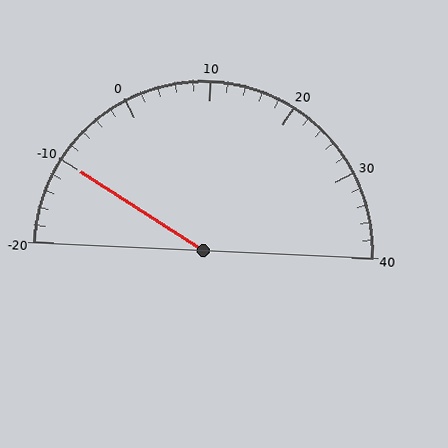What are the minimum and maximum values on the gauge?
The gauge ranges from -20 to 40.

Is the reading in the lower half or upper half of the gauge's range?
The reading is in the lower half of the range (-20 to 40).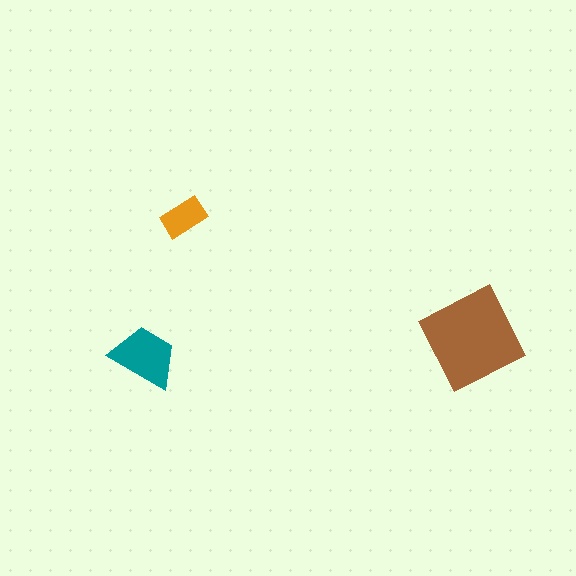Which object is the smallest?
The orange rectangle.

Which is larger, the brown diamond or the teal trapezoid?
The brown diamond.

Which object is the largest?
The brown diamond.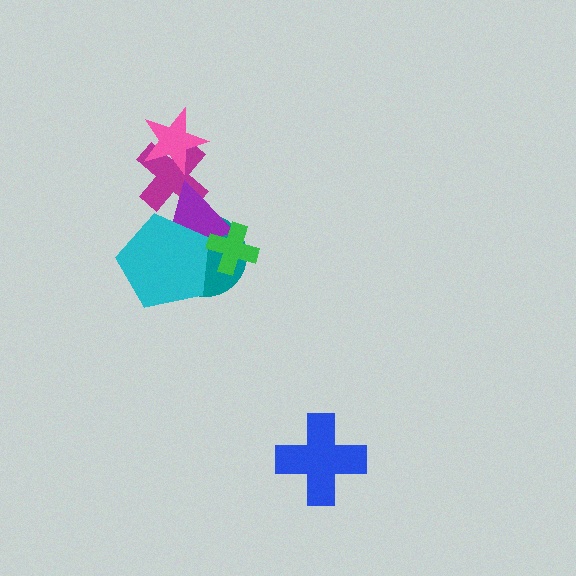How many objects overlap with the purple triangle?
4 objects overlap with the purple triangle.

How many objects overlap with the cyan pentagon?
2 objects overlap with the cyan pentagon.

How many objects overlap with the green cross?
2 objects overlap with the green cross.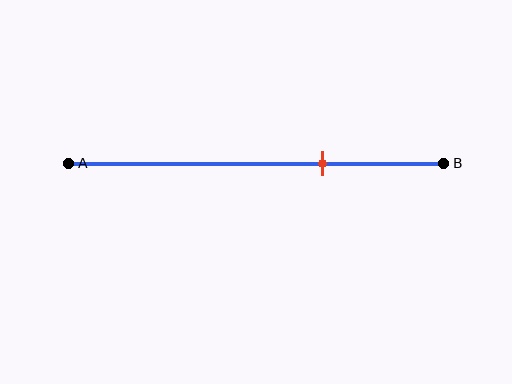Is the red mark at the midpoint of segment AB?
No, the mark is at about 70% from A, not at the 50% midpoint.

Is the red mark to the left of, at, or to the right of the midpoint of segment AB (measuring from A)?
The red mark is to the right of the midpoint of segment AB.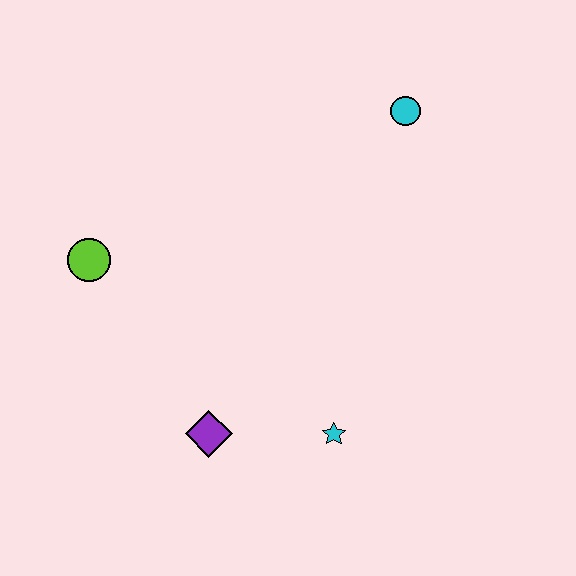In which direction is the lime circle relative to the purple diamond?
The lime circle is above the purple diamond.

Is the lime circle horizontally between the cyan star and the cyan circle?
No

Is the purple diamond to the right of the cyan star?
No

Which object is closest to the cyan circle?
The cyan star is closest to the cyan circle.